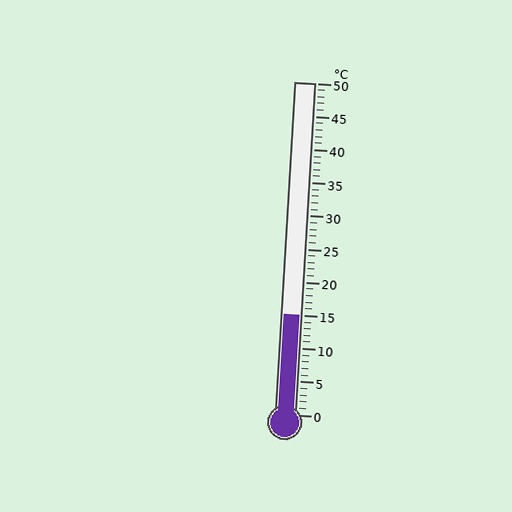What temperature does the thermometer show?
The thermometer shows approximately 15°C.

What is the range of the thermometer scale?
The thermometer scale ranges from 0°C to 50°C.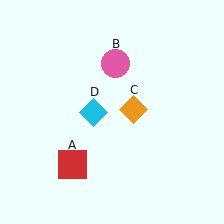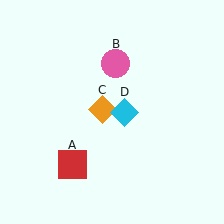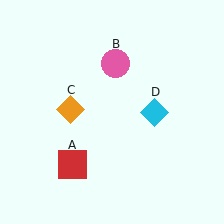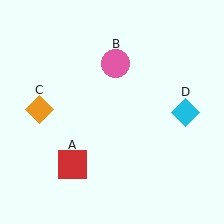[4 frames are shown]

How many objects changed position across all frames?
2 objects changed position: orange diamond (object C), cyan diamond (object D).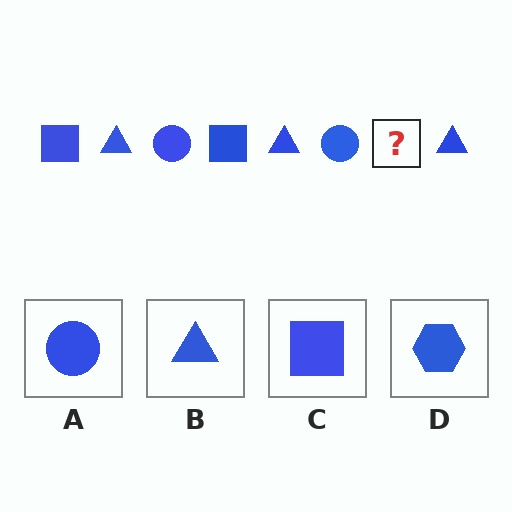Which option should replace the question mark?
Option C.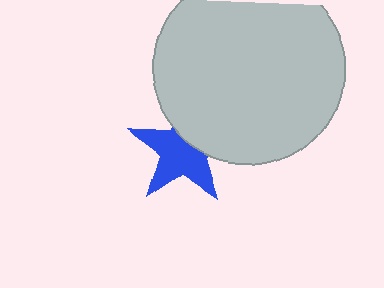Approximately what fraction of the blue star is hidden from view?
Roughly 35% of the blue star is hidden behind the light gray circle.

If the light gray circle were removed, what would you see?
You would see the complete blue star.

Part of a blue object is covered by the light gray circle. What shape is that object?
It is a star.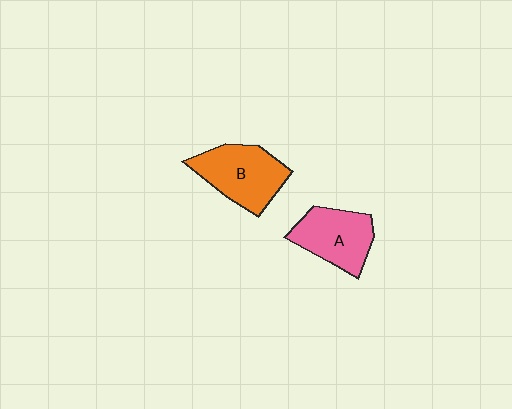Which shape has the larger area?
Shape B (orange).